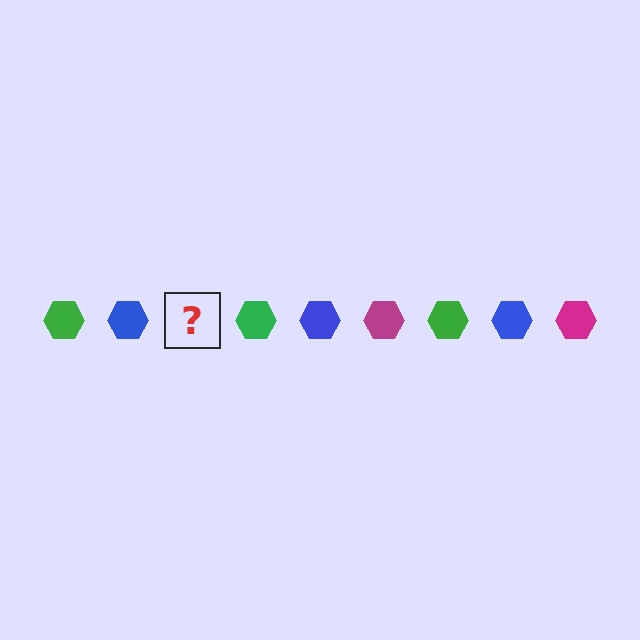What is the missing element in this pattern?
The missing element is a magenta hexagon.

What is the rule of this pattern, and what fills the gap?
The rule is that the pattern cycles through green, blue, magenta hexagons. The gap should be filled with a magenta hexagon.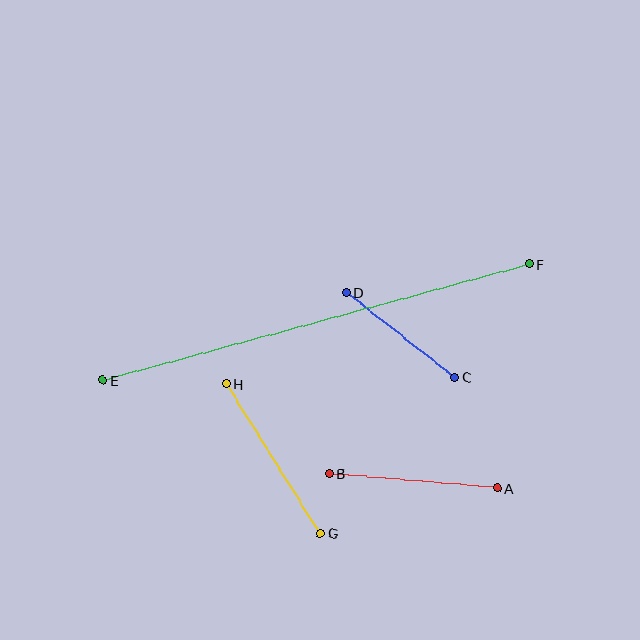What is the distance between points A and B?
The distance is approximately 168 pixels.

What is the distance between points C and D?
The distance is approximately 138 pixels.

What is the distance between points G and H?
The distance is approximately 177 pixels.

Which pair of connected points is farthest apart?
Points E and F are farthest apart.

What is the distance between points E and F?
The distance is approximately 442 pixels.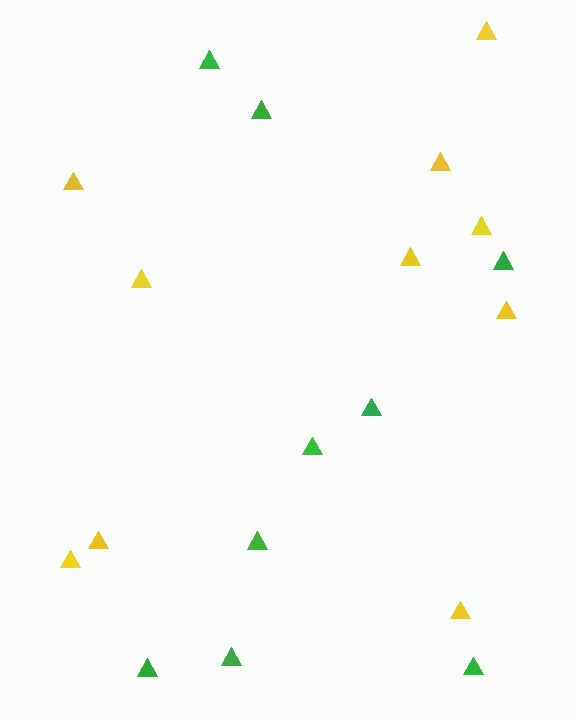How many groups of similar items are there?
There are 2 groups: one group of yellow triangles (10) and one group of green triangles (9).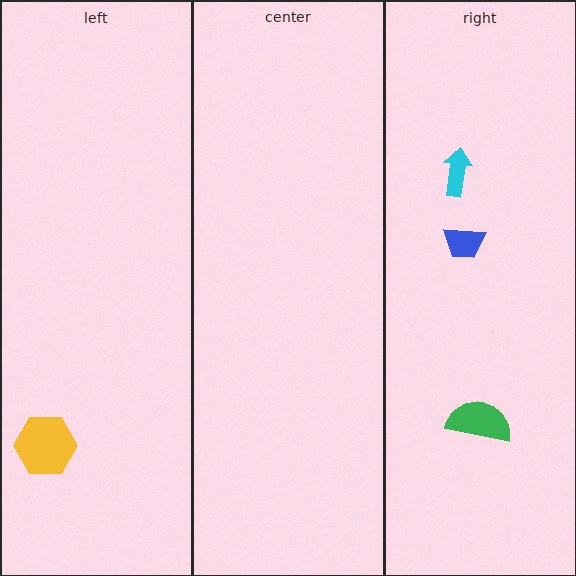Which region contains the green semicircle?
The right region.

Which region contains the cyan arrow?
The right region.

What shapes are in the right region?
The cyan arrow, the green semicircle, the blue trapezoid.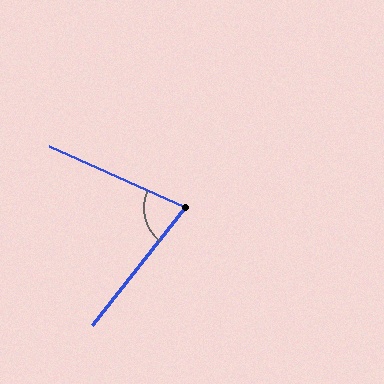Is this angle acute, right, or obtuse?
It is acute.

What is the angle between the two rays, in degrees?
Approximately 76 degrees.